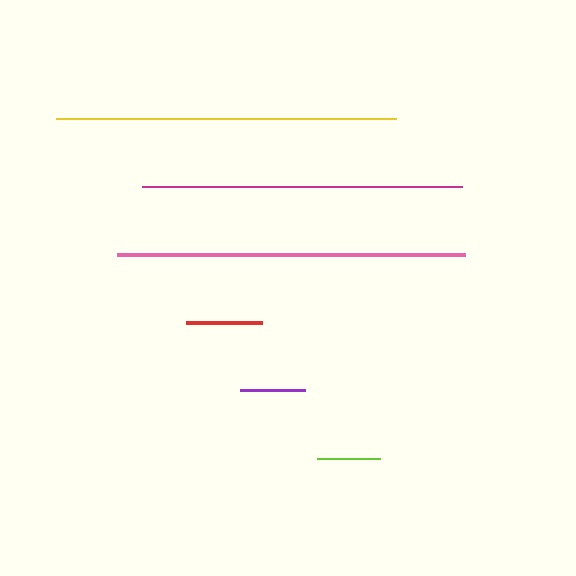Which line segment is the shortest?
The lime line is the shortest at approximately 63 pixels.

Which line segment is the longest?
The pink line is the longest at approximately 348 pixels.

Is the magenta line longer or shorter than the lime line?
The magenta line is longer than the lime line.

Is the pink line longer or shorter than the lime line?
The pink line is longer than the lime line.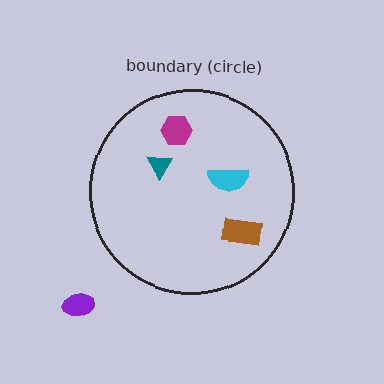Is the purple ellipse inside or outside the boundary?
Outside.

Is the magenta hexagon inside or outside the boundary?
Inside.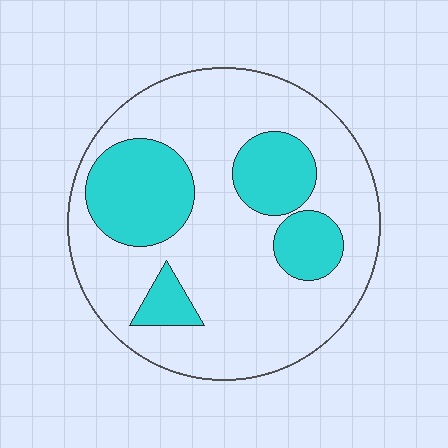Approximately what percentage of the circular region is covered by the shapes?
Approximately 30%.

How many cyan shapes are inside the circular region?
4.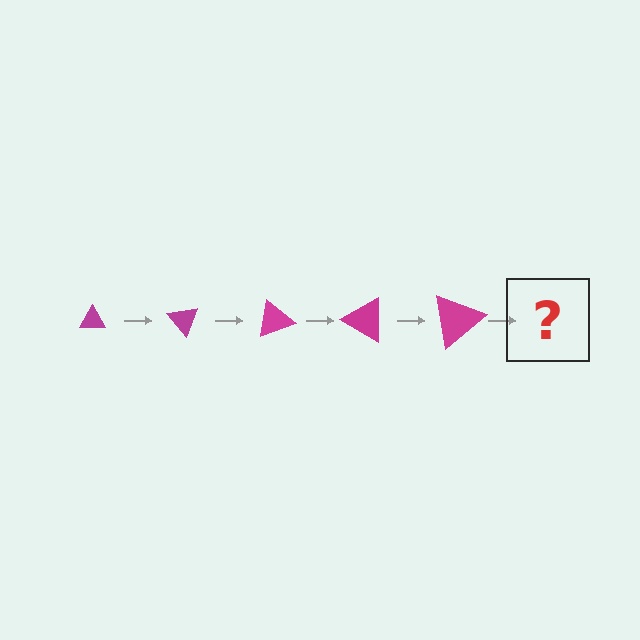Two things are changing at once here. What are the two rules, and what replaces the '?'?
The two rules are that the triangle grows larger each step and it rotates 50 degrees each step. The '?' should be a triangle, larger than the previous one and rotated 250 degrees from the start.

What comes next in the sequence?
The next element should be a triangle, larger than the previous one and rotated 250 degrees from the start.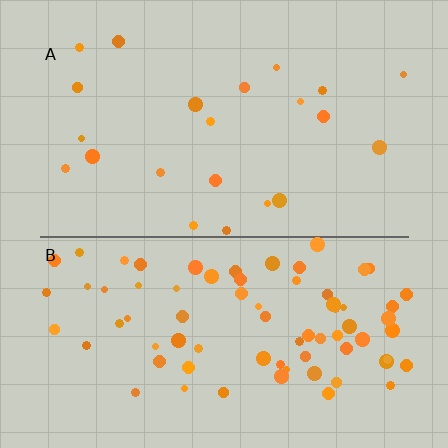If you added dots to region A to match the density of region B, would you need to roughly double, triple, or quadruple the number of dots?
Approximately triple.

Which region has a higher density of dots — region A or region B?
B (the bottom).